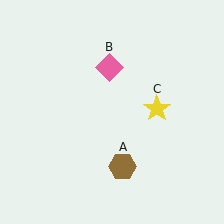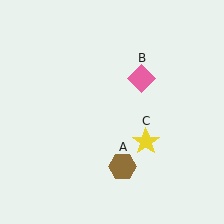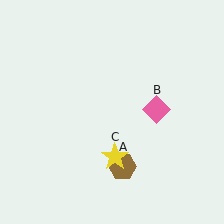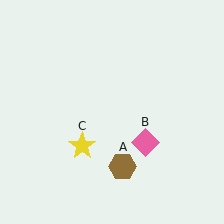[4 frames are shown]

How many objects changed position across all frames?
2 objects changed position: pink diamond (object B), yellow star (object C).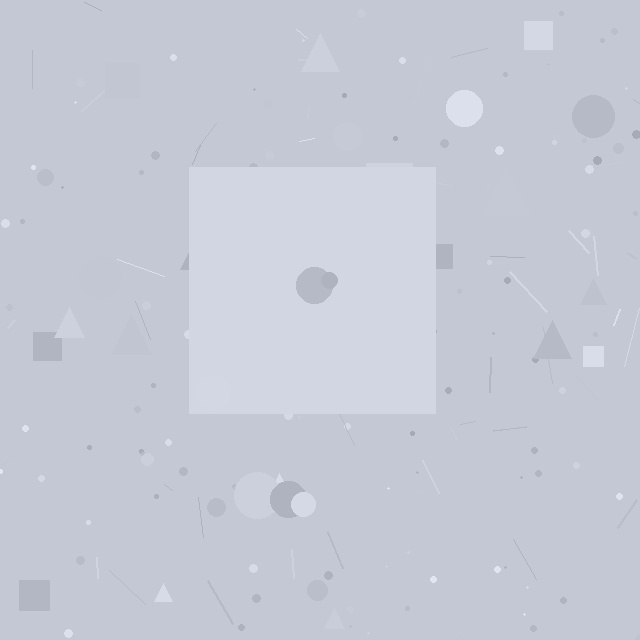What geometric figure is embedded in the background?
A square is embedded in the background.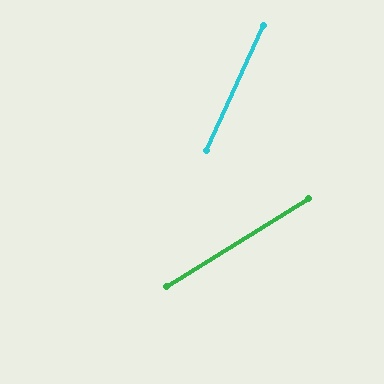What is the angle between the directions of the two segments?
Approximately 34 degrees.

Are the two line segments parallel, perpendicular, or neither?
Neither parallel nor perpendicular — they differ by about 34°.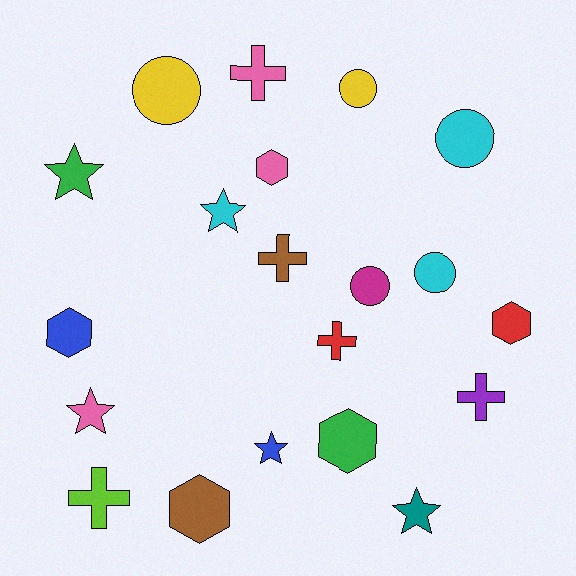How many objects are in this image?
There are 20 objects.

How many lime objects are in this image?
There is 1 lime object.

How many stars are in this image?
There are 5 stars.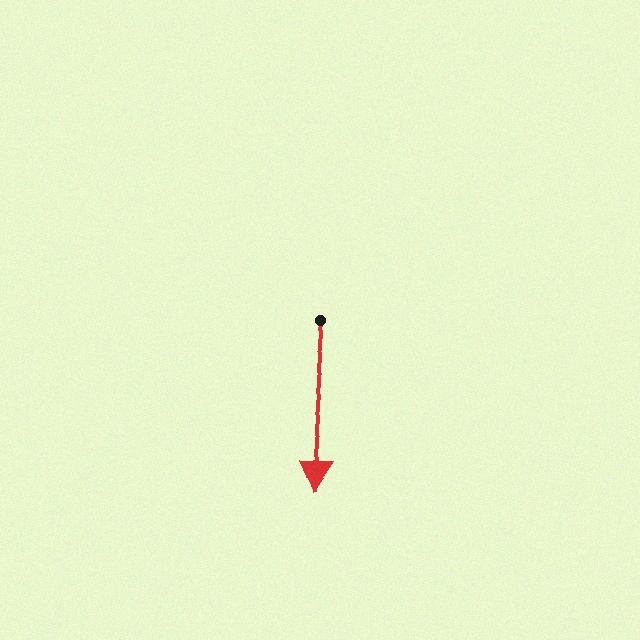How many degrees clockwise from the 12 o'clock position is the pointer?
Approximately 184 degrees.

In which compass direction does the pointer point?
South.